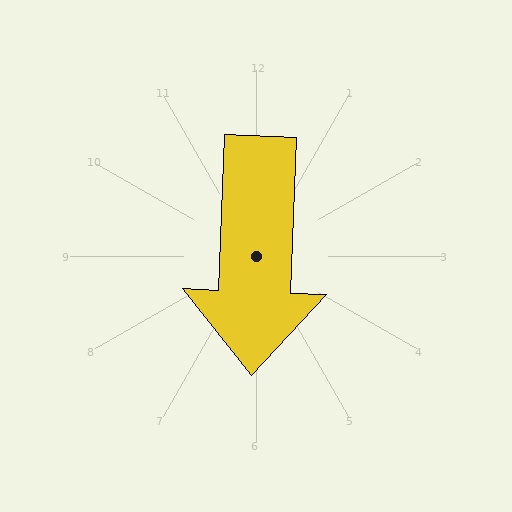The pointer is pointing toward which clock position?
Roughly 6 o'clock.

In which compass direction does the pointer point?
South.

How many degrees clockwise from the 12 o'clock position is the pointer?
Approximately 182 degrees.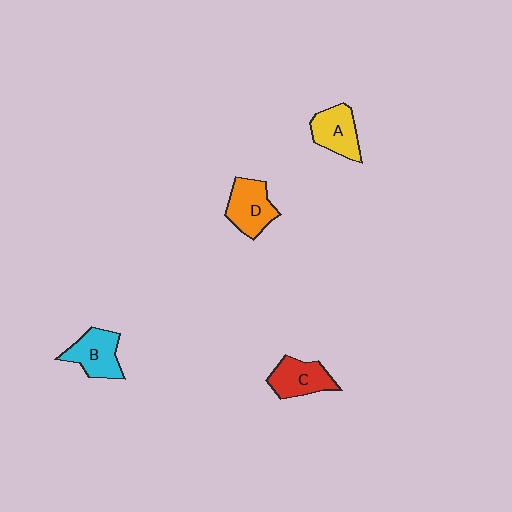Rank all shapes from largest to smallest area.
From largest to smallest: D (orange), B (cyan), C (red), A (yellow).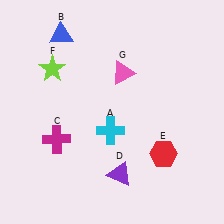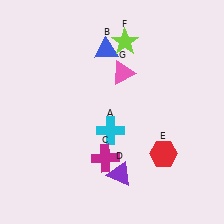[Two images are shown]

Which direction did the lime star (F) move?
The lime star (F) moved right.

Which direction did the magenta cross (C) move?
The magenta cross (C) moved right.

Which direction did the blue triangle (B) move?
The blue triangle (B) moved right.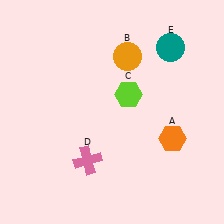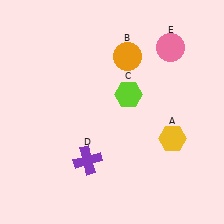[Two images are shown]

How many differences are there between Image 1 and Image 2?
There are 3 differences between the two images.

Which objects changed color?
A changed from orange to yellow. D changed from pink to purple. E changed from teal to pink.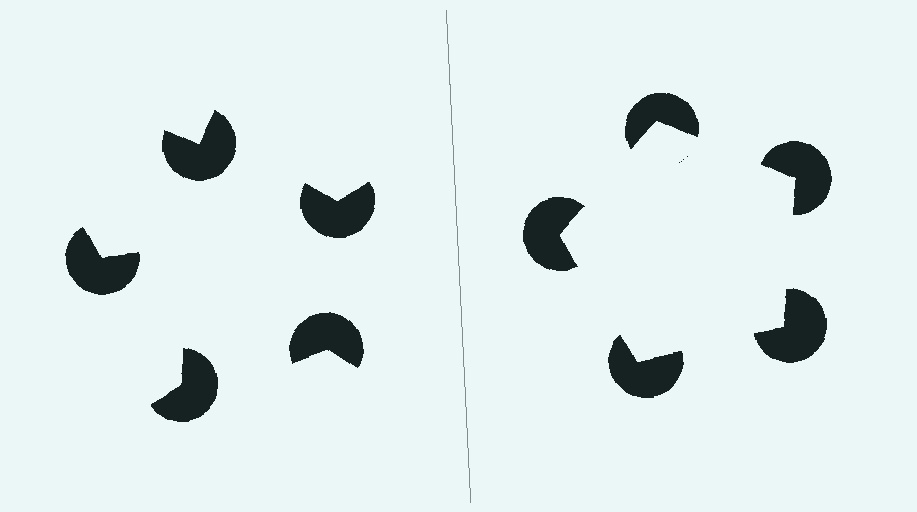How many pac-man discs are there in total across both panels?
10 — 5 on each side.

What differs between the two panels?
The pac-man discs are positioned identically on both sides; only the wedge orientations differ. On the right they align to a pentagon; on the left they are misaligned.